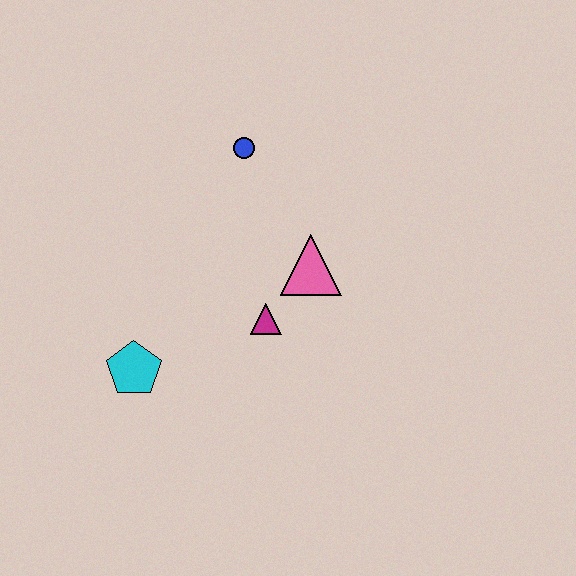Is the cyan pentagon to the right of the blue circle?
No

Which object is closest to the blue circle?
The pink triangle is closest to the blue circle.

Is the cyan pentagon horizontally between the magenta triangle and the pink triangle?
No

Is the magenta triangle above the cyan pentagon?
Yes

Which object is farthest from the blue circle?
The cyan pentagon is farthest from the blue circle.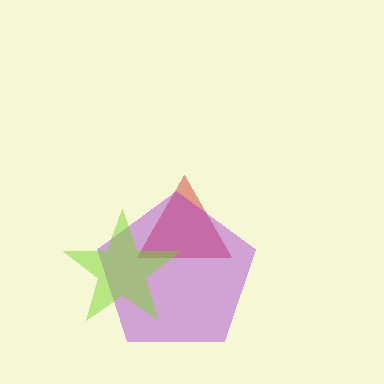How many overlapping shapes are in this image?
There are 3 overlapping shapes in the image.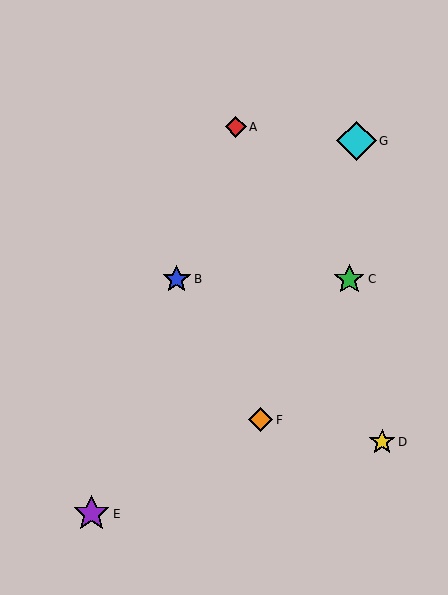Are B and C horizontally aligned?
Yes, both are at y≈279.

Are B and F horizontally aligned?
No, B is at y≈279 and F is at y≈420.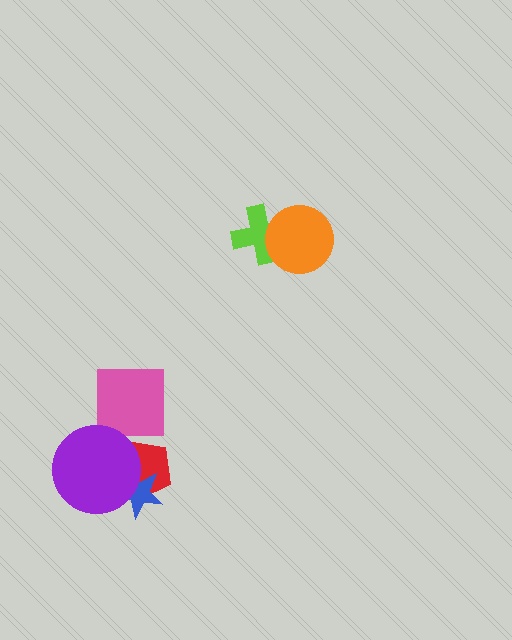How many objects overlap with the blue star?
2 objects overlap with the blue star.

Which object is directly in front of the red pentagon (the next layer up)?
The blue star is directly in front of the red pentagon.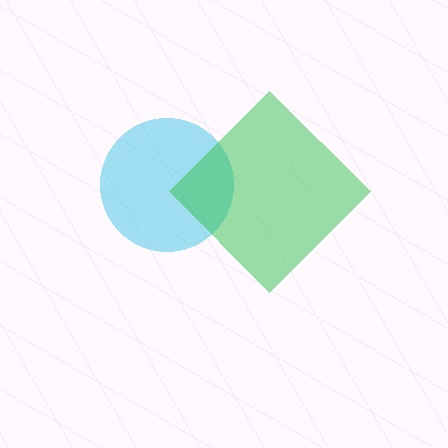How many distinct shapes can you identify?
There are 2 distinct shapes: a cyan circle, a green diamond.